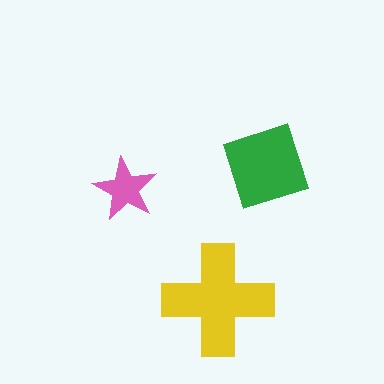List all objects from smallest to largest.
The pink star, the green square, the yellow cross.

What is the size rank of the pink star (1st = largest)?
3rd.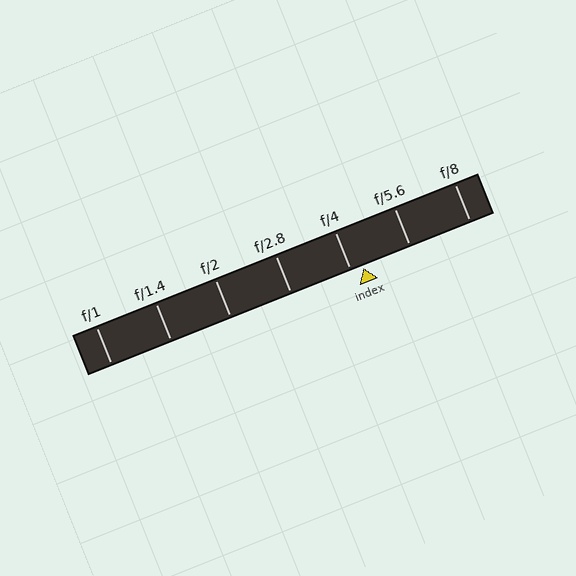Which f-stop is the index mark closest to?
The index mark is closest to f/4.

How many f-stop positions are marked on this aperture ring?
There are 7 f-stop positions marked.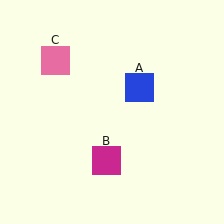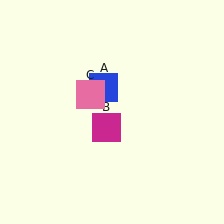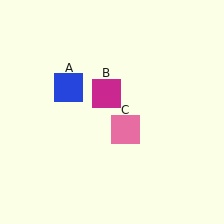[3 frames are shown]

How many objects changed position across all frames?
3 objects changed position: blue square (object A), magenta square (object B), pink square (object C).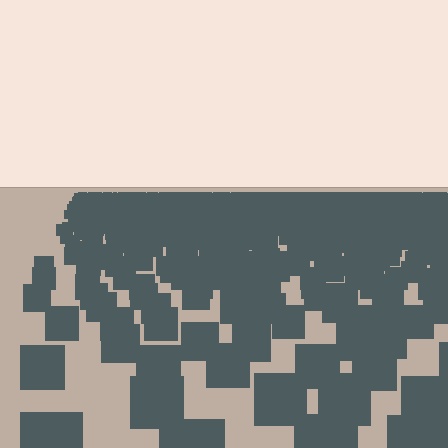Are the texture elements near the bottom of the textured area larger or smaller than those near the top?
Larger. Near the bottom, elements are closer to the viewer and appear at a bigger on-screen size.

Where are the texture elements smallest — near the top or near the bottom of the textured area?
Near the top.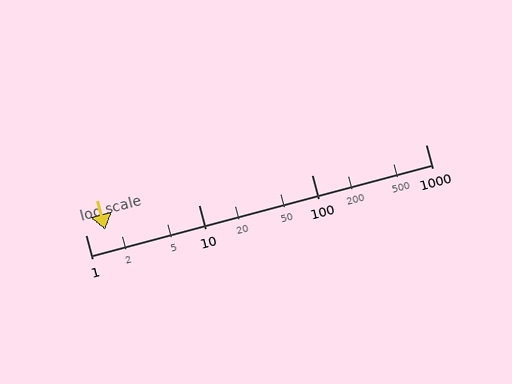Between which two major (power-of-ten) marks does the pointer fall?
The pointer is between 1 and 10.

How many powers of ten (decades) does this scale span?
The scale spans 3 decades, from 1 to 1000.